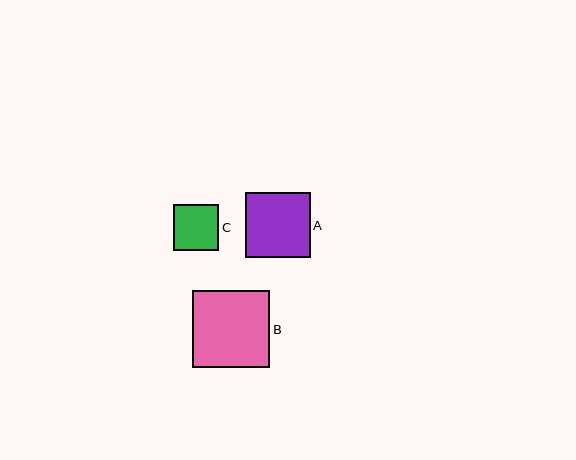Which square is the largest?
Square B is the largest with a size of approximately 77 pixels.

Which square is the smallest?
Square C is the smallest with a size of approximately 46 pixels.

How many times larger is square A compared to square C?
Square A is approximately 1.4 times the size of square C.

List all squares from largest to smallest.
From largest to smallest: B, A, C.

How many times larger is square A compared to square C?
Square A is approximately 1.4 times the size of square C.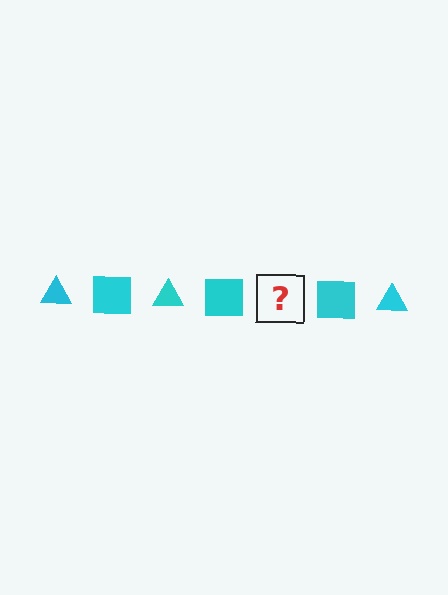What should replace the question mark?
The question mark should be replaced with a cyan triangle.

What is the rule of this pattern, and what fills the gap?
The rule is that the pattern cycles through triangle, square shapes in cyan. The gap should be filled with a cyan triangle.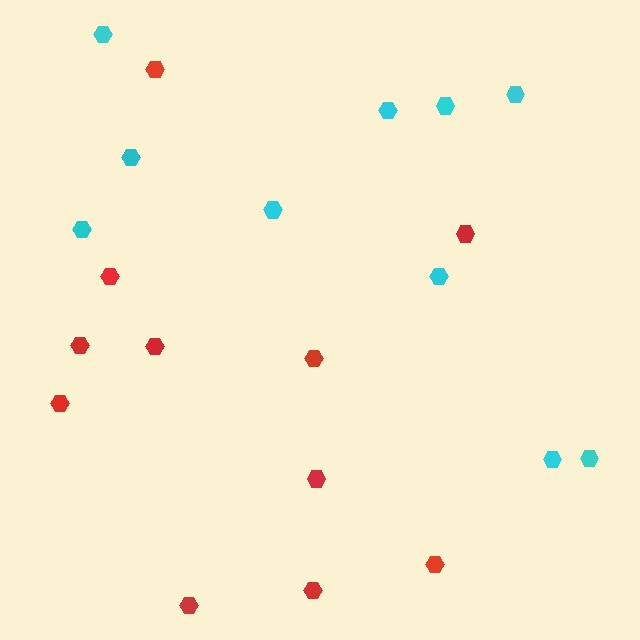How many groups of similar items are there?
There are 2 groups: one group of cyan hexagons (10) and one group of red hexagons (11).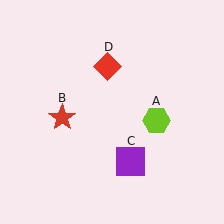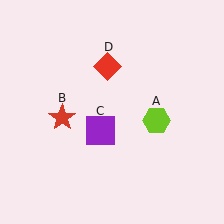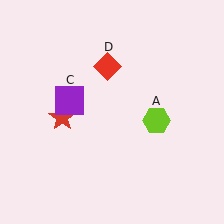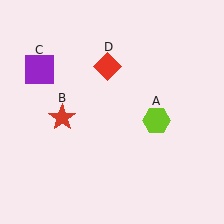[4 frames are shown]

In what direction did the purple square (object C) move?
The purple square (object C) moved up and to the left.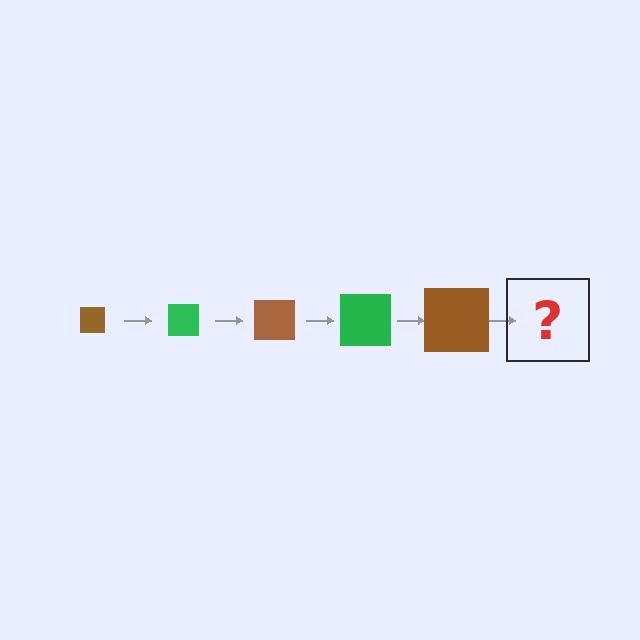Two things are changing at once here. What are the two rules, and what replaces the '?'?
The two rules are that the square grows larger each step and the color cycles through brown and green. The '?' should be a green square, larger than the previous one.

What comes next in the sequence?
The next element should be a green square, larger than the previous one.